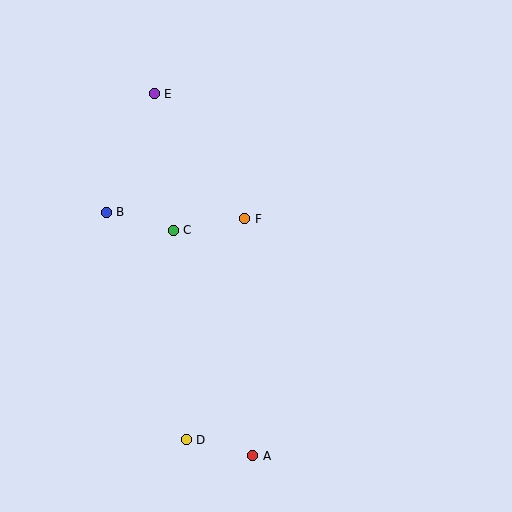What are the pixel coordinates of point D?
Point D is at (187, 440).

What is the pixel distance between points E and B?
The distance between E and B is 128 pixels.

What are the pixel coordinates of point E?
Point E is at (154, 94).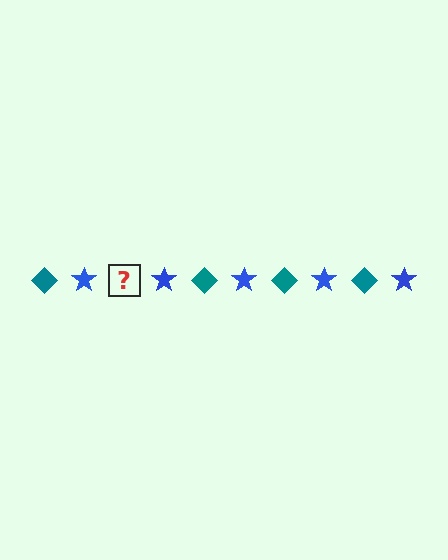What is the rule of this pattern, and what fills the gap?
The rule is that the pattern alternates between teal diamond and blue star. The gap should be filled with a teal diamond.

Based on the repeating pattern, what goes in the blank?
The blank should be a teal diamond.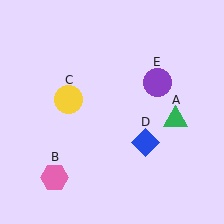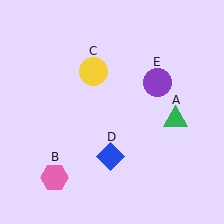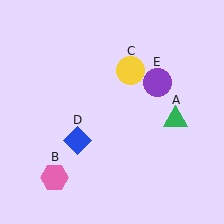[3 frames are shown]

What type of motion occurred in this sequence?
The yellow circle (object C), blue diamond (object D) rotated clockwise around the center of the scene.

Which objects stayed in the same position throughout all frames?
Green triangle (object A) and pink hexagon (object B) and purple circle (object E) remained stationary.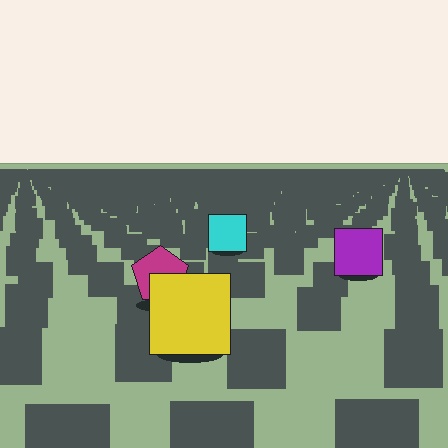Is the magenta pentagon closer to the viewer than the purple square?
Yes. The magenta pentagon is closer — you can tell from the texture gradient: the ground texture is coarser near it.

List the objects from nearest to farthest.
From nearest to farthest: the yellow square, the magenta pentagon, the purple square, the cyan square.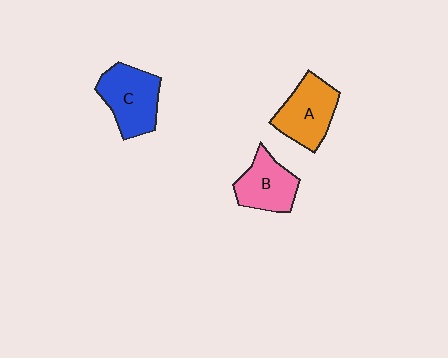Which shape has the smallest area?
Shape B (pink).